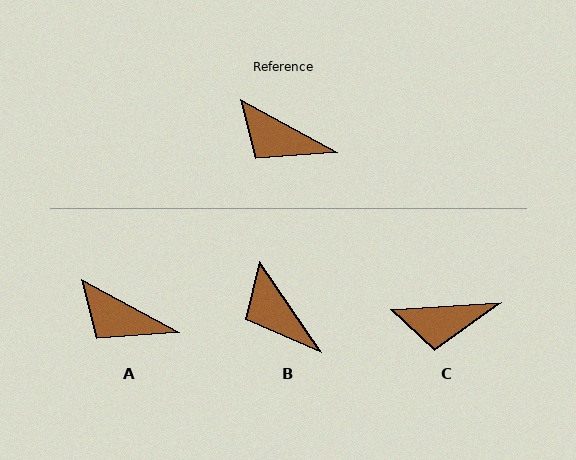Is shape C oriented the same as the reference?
No, it is off by about 33 degrees.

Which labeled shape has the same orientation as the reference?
A.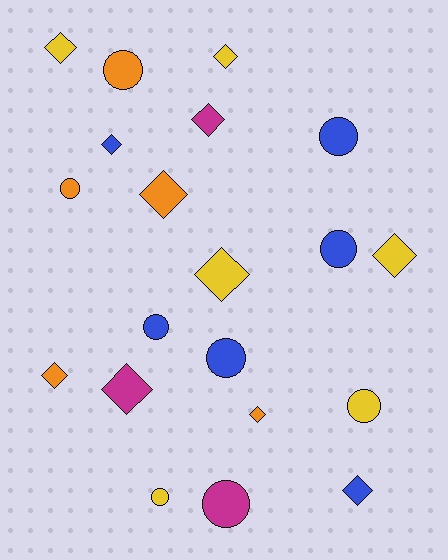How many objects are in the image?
There are 20 objects.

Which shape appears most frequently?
Diamond, with 11 objects.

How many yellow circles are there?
There are 2 yellow circles.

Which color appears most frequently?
Yellow, with 6 objects.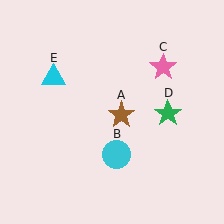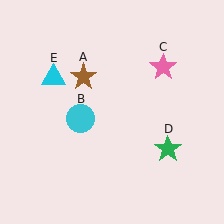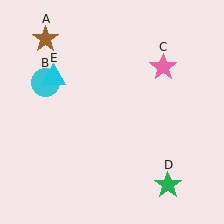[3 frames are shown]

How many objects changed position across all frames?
3 objects changed position: brown star (object A), cyan circle (object B), green star (object D).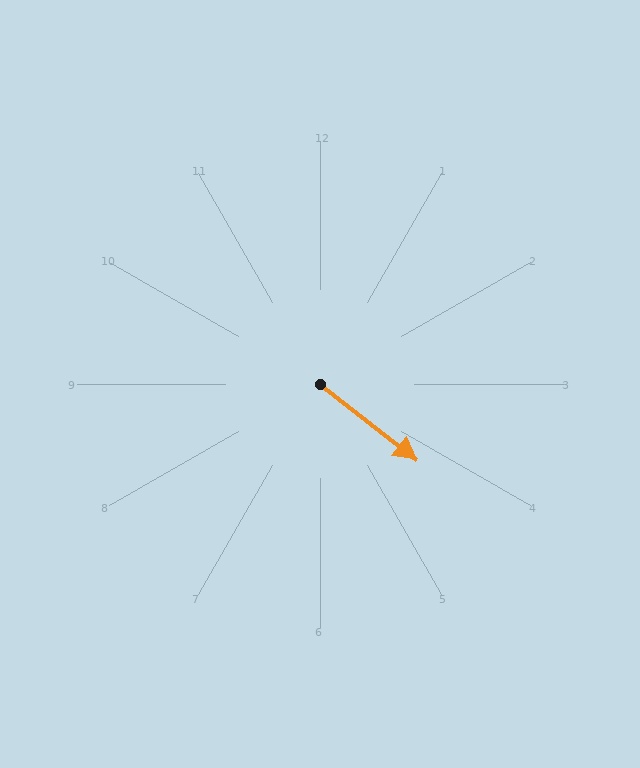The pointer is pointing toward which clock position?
Roughly 4 o'clock.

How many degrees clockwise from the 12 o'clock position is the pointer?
Approximately 128 degrees.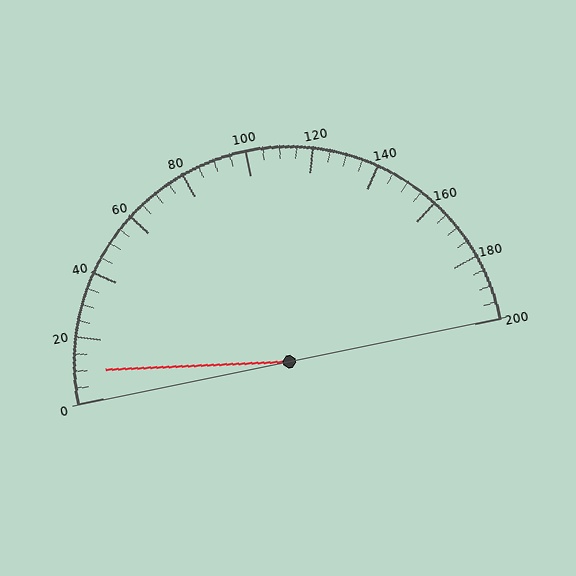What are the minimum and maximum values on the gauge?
The gauge ranges from 0 to 200.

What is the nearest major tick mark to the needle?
The nearest major tick mark is 0.